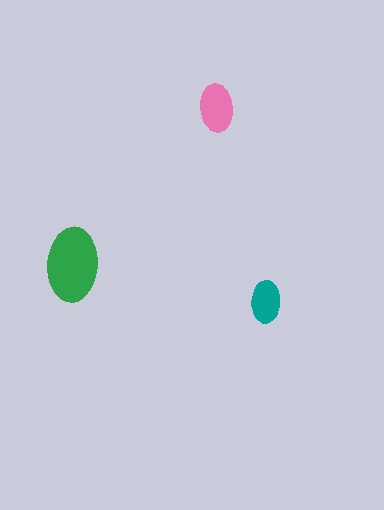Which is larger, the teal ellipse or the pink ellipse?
The pink one.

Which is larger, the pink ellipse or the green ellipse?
The green one.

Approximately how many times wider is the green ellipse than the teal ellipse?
About 2 times wider.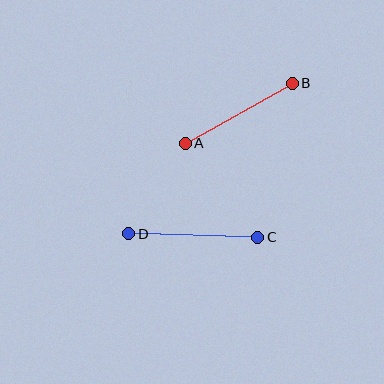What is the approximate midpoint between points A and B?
The midpoint is at approximately (239, 113) pixels.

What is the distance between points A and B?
The distance is approximately 123 pixels.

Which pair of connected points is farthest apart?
Points C and D are farthest apart.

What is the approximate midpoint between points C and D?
The midpoint is at approximately (193, 235) pixels.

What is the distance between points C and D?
The distance is approximately 129 pixels.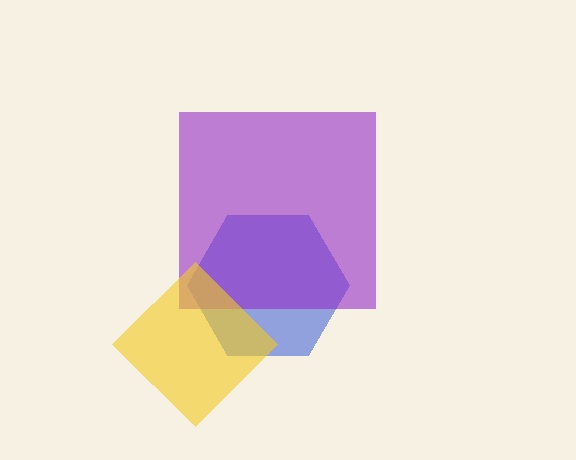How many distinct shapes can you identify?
There are 3 distinct shapes: a blue hexagon, a purple square, a yellow diamond.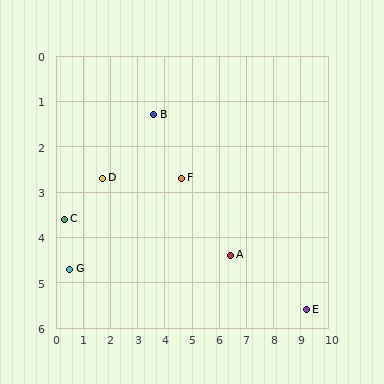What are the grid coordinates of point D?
Point D is at approximately (1.7, 2.7).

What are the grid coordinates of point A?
Point A is at approximately (6.4, 4.4).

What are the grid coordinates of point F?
Point F is at approximately (4.6, 2.7).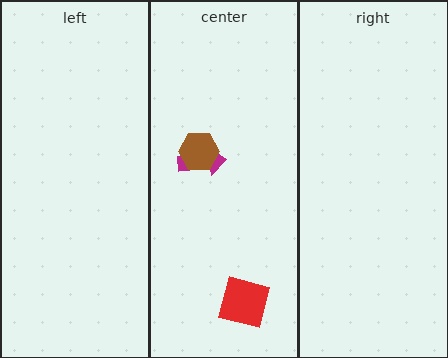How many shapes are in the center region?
3.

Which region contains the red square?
The center region.